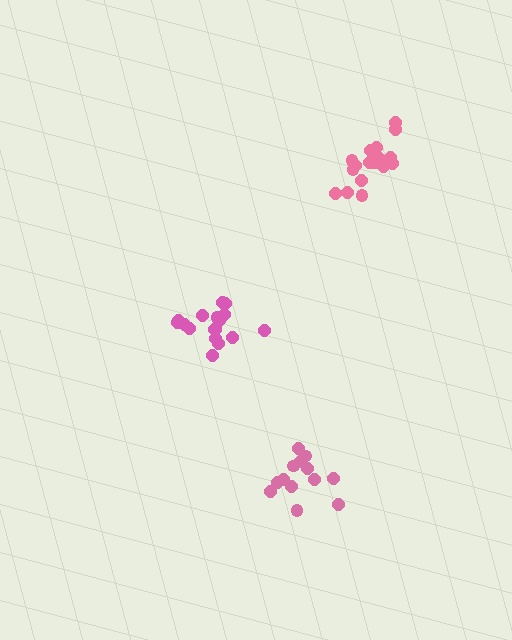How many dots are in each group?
Group 1: 19 dots, Group 2: 13 dots, Group 3: 17 dots (49 total).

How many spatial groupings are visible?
There are 3 spatial groupings.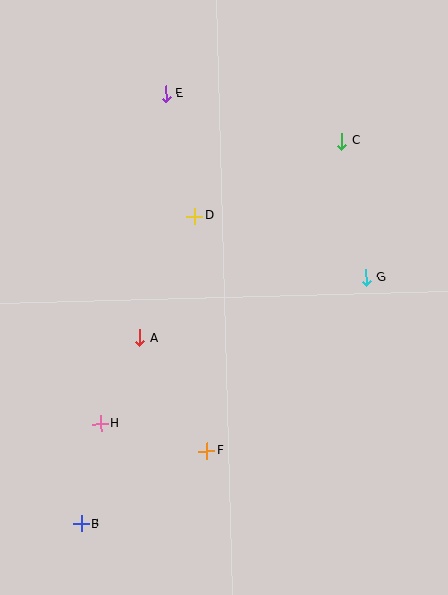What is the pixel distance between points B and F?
The distance between B and F is 145 pixels.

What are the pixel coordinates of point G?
Point G is at (366, 277).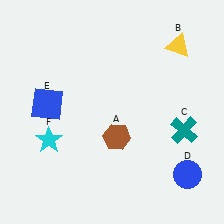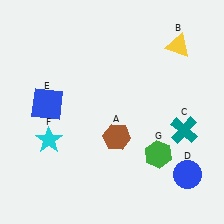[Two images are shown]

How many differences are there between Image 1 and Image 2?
There is 1 difference between the two images.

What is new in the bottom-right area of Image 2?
A green hexagon (G) was added in the bottom-right area of Image 2.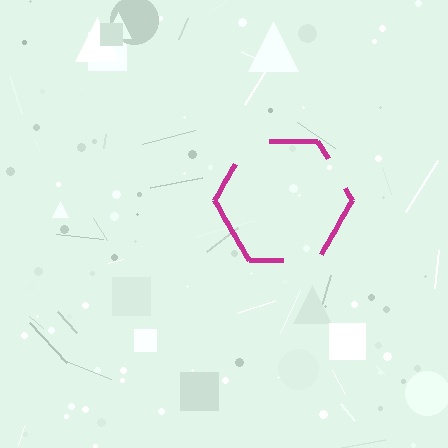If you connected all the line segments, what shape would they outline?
They would outline a hexagon.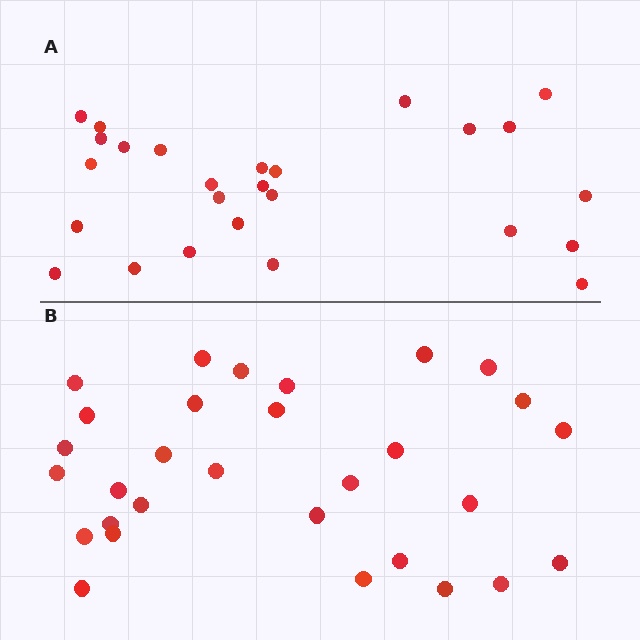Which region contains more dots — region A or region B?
Region B (the bottom region) has more dots.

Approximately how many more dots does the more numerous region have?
Region B has about 4 more dots than region A.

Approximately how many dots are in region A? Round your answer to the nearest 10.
About 30 dots. (The exact count is 26, which rounds to 30.)